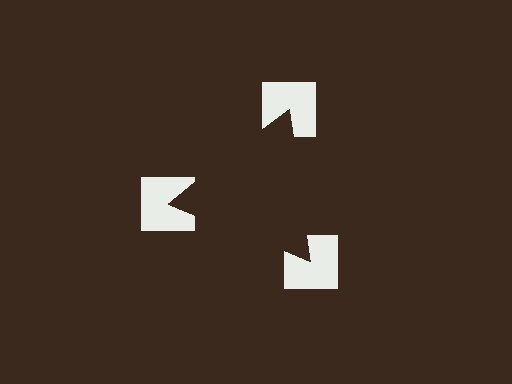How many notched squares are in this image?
There are 3 — one at each vertex of the illusory triangle.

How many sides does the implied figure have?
3 sides.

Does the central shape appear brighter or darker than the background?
It typically appears slightly darker than the background, even though no actual brightness change is drawn.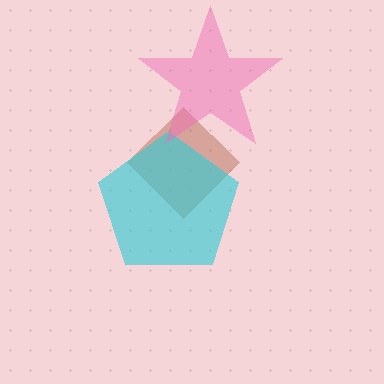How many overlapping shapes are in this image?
There are 3 overlapping shapes in the image.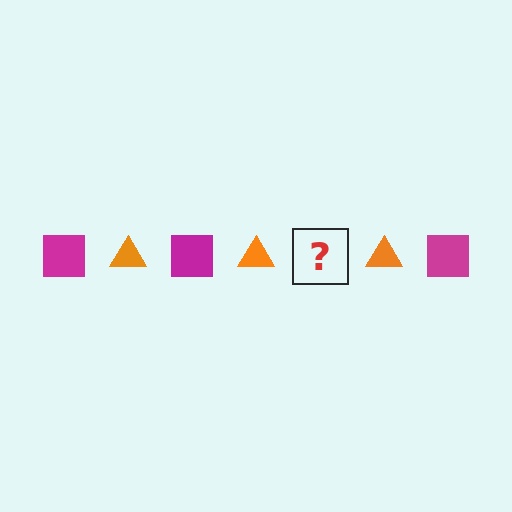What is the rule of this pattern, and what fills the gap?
The rule is that the pattern alternates between magenta square and orange triangle. The gap should be filled with a magenta square.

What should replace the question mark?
The question mark should be replaced with a magenta square.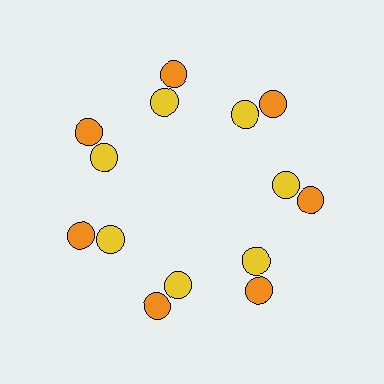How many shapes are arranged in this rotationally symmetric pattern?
There are 14 shapes, arranged in 7 groups of 2.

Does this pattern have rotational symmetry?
Yes, this pattern has 7-fold rotational symmetry. It looks the same after rotating 51 degrees around the center.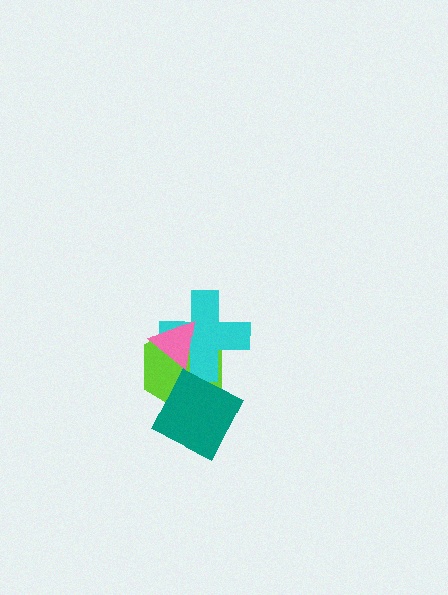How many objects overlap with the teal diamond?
2 objects overlap with the teal diamond.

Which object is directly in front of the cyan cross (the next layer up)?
The pink triangle is directly in front of the cyan cross.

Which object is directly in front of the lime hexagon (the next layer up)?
The cyan cross is directly in front of the lime hexagon.